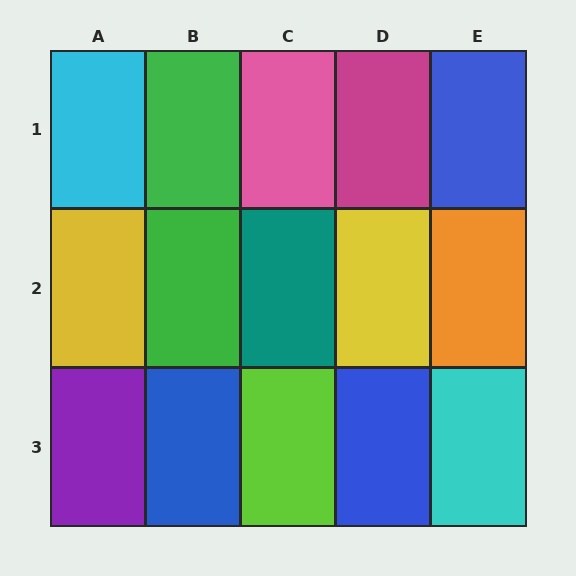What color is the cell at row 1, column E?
Blue.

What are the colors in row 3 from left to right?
Purple, blue, lime, blue, cyan.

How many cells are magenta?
1 cell is magenta.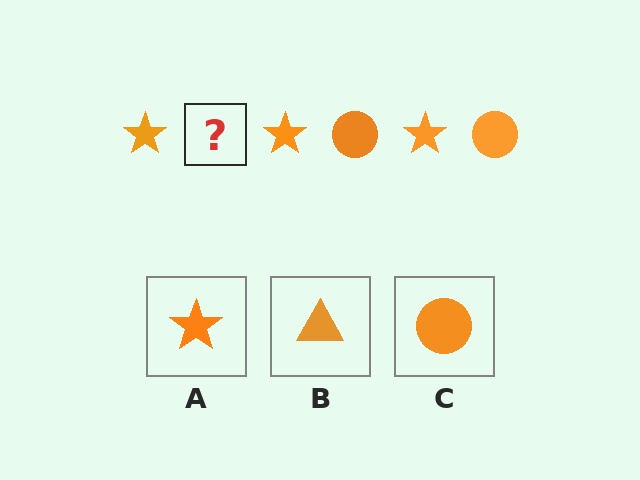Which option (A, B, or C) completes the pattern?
C.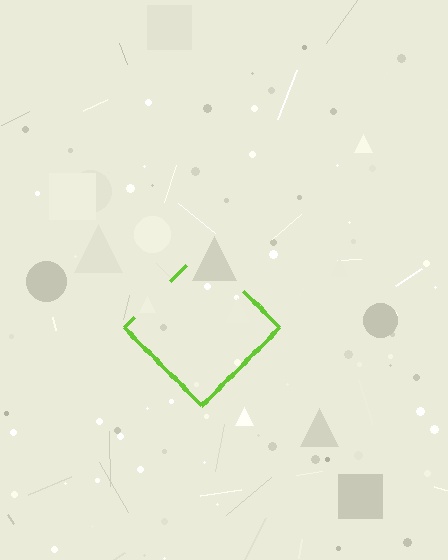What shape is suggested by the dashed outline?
The dashed outline suggests a diamond.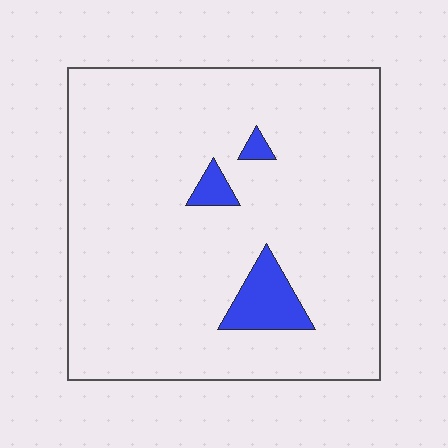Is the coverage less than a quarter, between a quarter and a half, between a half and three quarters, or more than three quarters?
Less than a quarter.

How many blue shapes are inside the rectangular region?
3.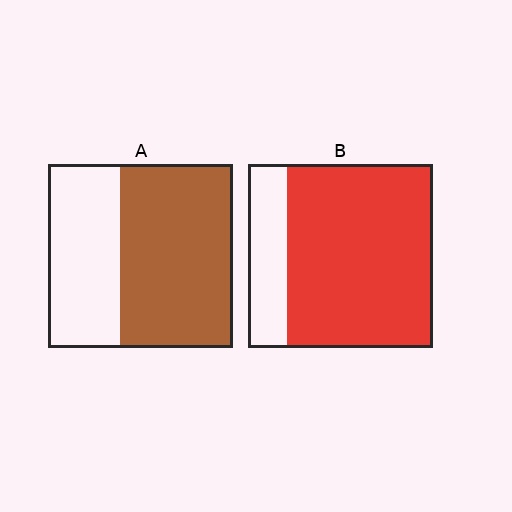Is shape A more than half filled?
Yes.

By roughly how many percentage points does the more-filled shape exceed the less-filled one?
By roughly 20 percentage points (B over A).